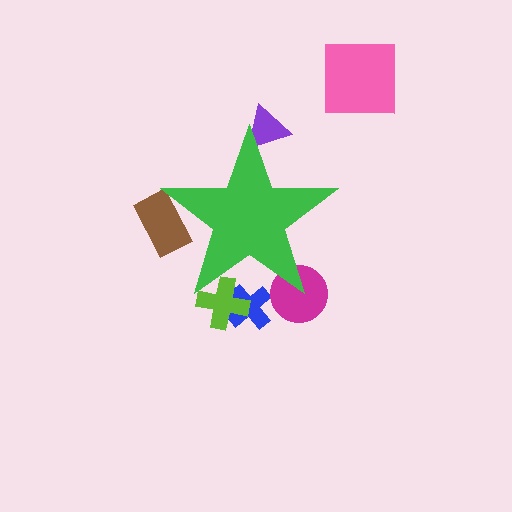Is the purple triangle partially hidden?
Yes, the purple triangle is partially hidden behind the green star.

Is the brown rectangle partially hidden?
Yes, the brown rectangle is partially hidden behind the green star.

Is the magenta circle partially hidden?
Yes, the magenta circle is partially hidden behind the green star.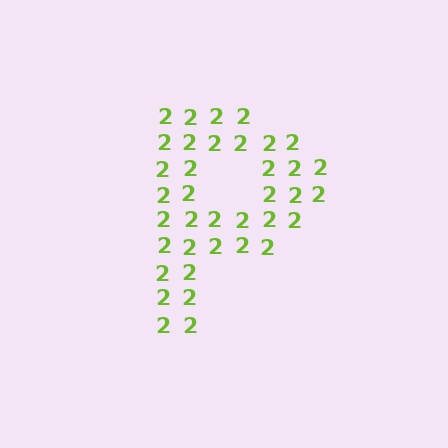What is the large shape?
The large shape is the letter P.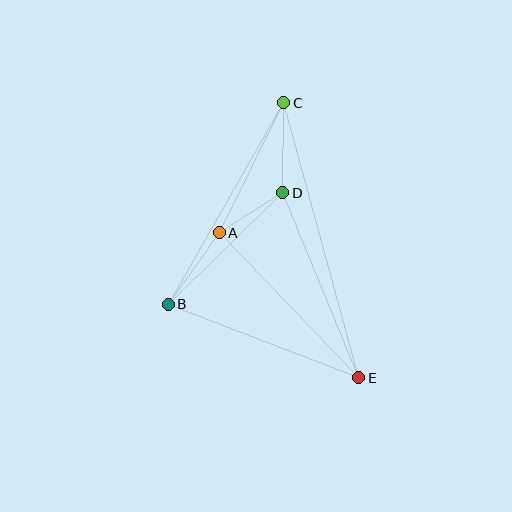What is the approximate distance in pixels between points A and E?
The distance between A and E is approximately 201 pixels.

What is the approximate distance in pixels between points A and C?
The distance between A and C is approximately 145 pixels.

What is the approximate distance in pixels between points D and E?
The distance between D and E is approximately 200 pixels.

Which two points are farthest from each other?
Points C and E are farthest from each other.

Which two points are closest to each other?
Points A and D are closest to each other.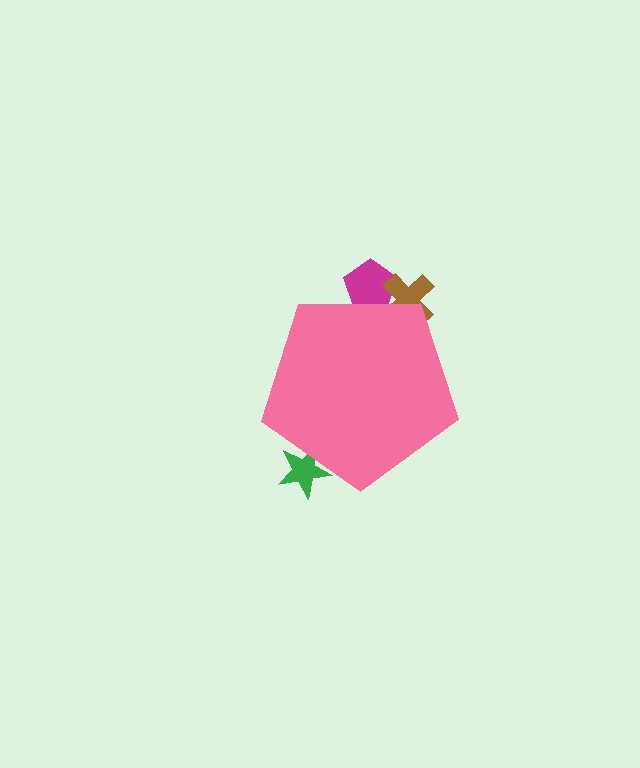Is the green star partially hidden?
Yes, the green star is partially hidden behind the pink pentagon.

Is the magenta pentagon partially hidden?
Yes, the magenta pentagon is partially hidden behind the pink pentagon.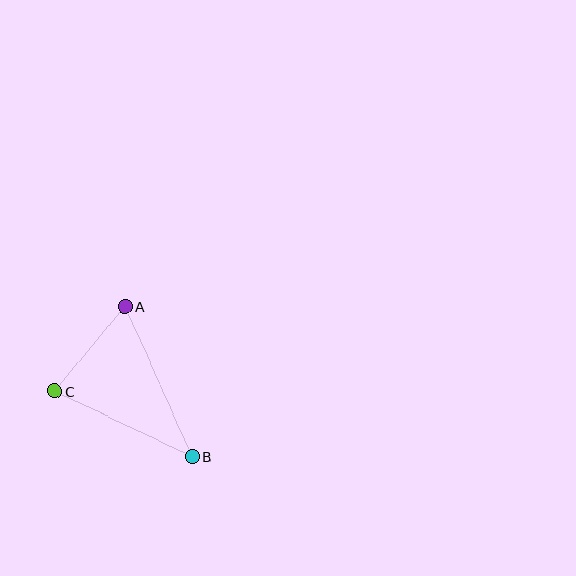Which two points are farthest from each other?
Points A and B are farthest from each other.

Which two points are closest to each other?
Points A and C are closest to each other.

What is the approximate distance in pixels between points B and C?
The distance between B and C is approximately 152 pixels.